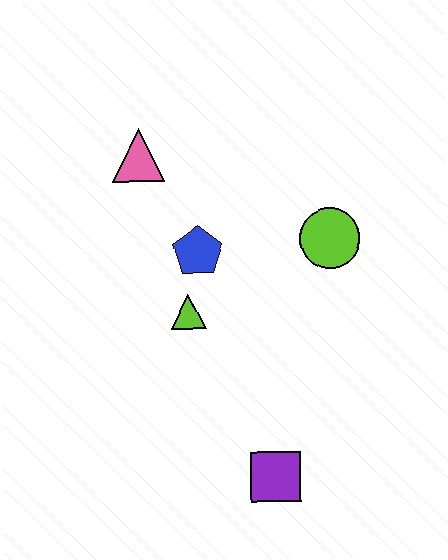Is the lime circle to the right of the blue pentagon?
Yes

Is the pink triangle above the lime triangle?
Yes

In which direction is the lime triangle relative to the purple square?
The lime triangle is above the purple square.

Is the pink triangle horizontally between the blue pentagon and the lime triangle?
No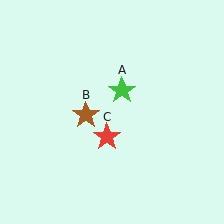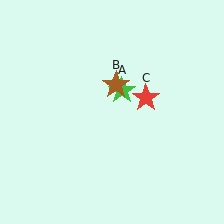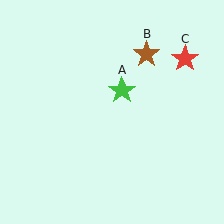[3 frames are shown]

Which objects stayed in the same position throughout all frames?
Green star (object A) remained stationary.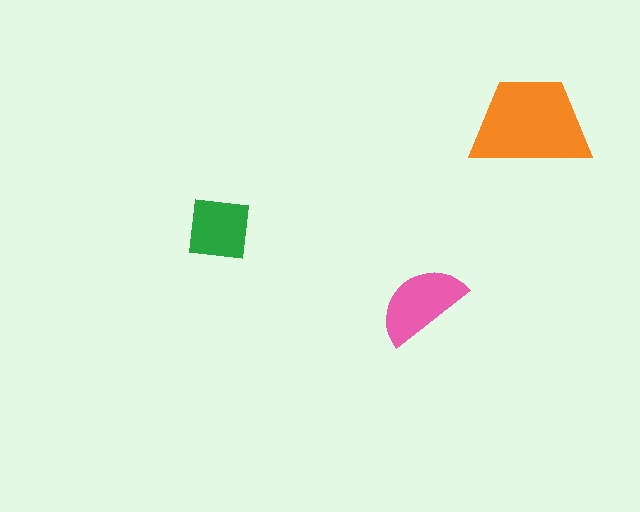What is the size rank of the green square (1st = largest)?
3rd.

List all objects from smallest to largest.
The green square, the pink semicircle, the orange trapezoid.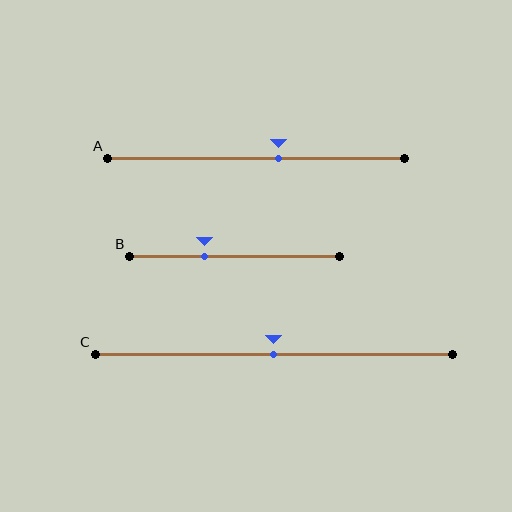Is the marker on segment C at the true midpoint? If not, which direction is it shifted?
Yes, the marker on segment C is at the true midpoint.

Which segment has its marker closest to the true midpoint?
Segment C has its marker closest to the true midpoint.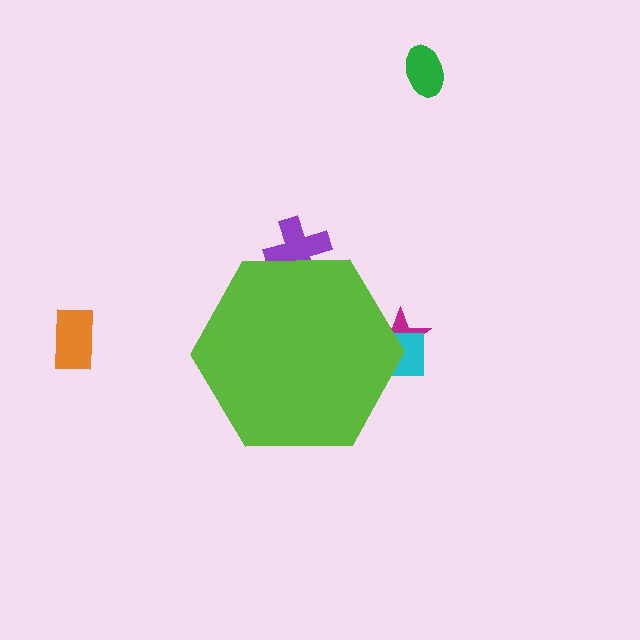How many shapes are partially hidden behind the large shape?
3 shapes are partially hidden.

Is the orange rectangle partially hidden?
No, the orange rectangle is fully visible.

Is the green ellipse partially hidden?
No, the green ellipse is fully visible.